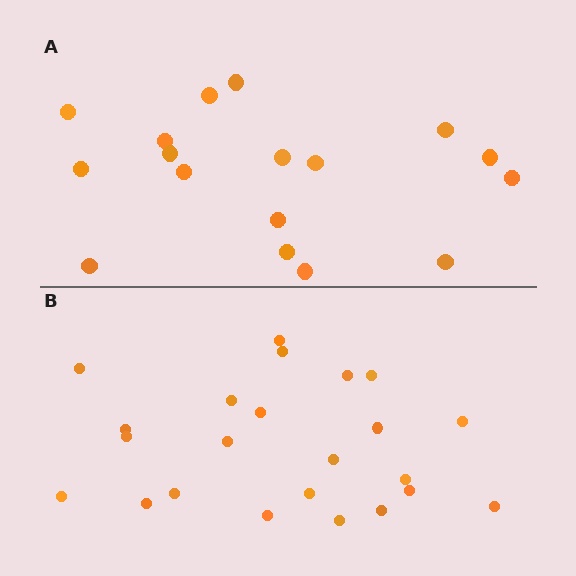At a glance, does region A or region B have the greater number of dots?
Region B (the bottom region) has more dots.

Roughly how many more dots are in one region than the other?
Region B has about 6 more dots than region A.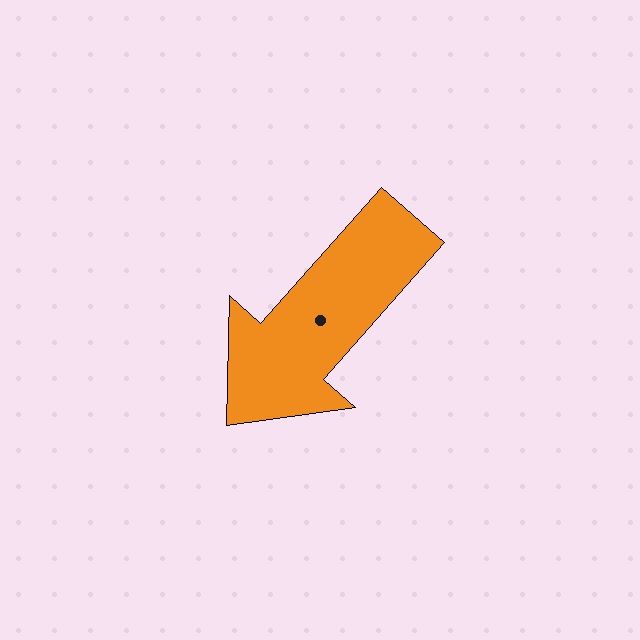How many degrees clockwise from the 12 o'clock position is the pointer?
Approximately 222 degrees.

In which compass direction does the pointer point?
Southwest.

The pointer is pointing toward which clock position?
Roughly 7 o'clock.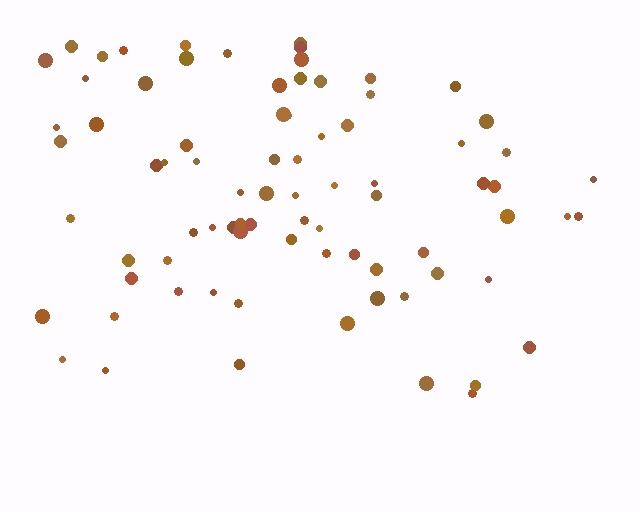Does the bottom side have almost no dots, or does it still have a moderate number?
Still a moderate number, just noticeably fewer than the top.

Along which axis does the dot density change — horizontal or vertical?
Vertical.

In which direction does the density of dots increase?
From bottom to top, with the top side densest.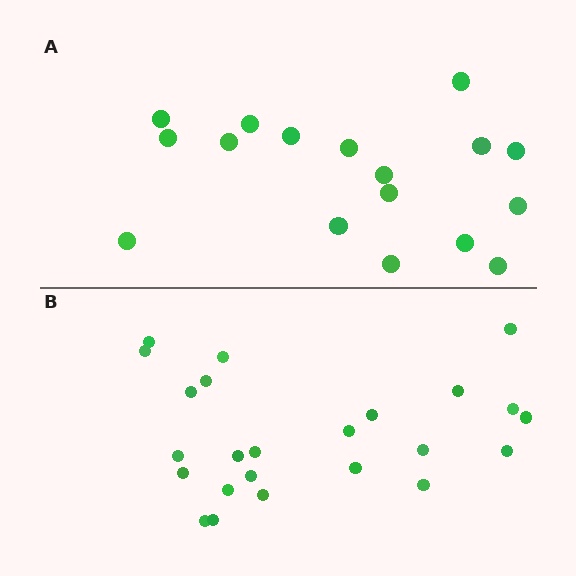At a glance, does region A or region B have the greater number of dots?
Region B (the bottom region) has more dots.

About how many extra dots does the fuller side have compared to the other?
Region B has roughly 8 or so more dots than region A.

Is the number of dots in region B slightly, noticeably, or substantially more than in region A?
Region B has noticeably more, but not dramatically so. The ratio is roughly 1.4 to 1.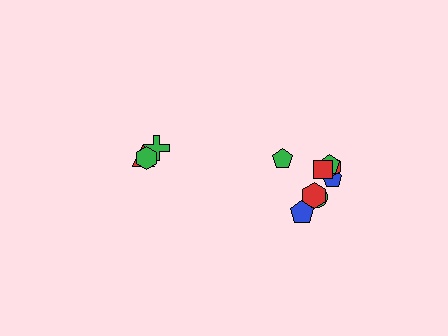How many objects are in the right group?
There are 8 objects.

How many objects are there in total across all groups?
There are 11 objects.